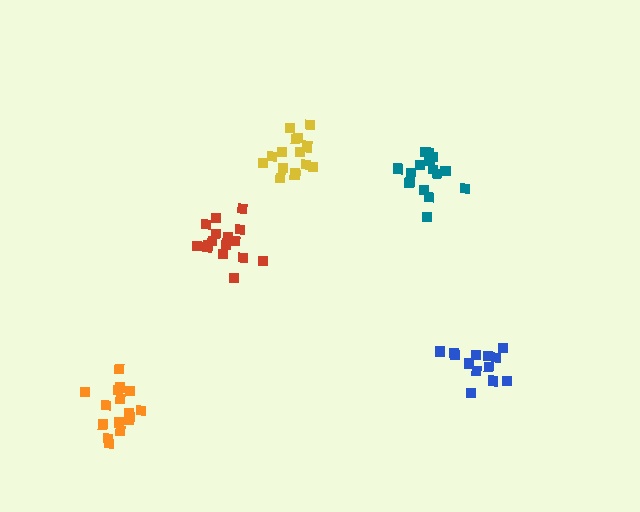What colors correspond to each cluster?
The clusters are colored: red, yellow, orange, teal, blue.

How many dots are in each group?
Group 1: 16 dots, Group 2: 16 dots, Group 3: 16 dots, Group 4: 17 dots, Group 5: 13 dots (78 total).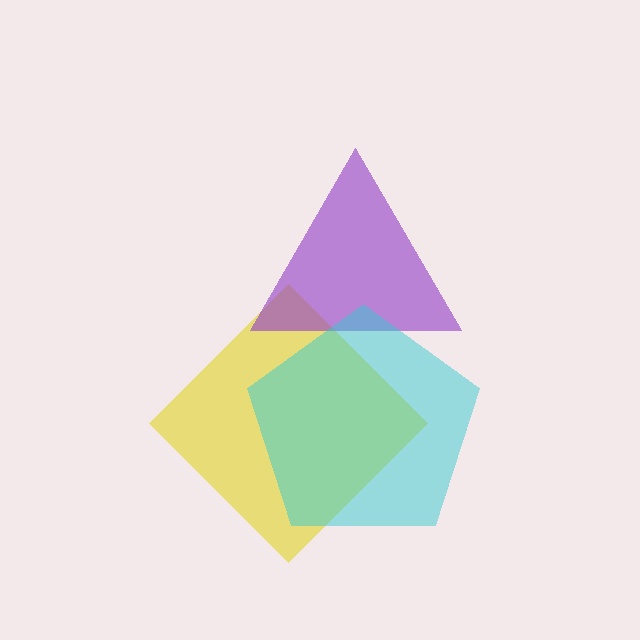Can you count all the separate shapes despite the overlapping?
Yes, there are 3 separate shapes.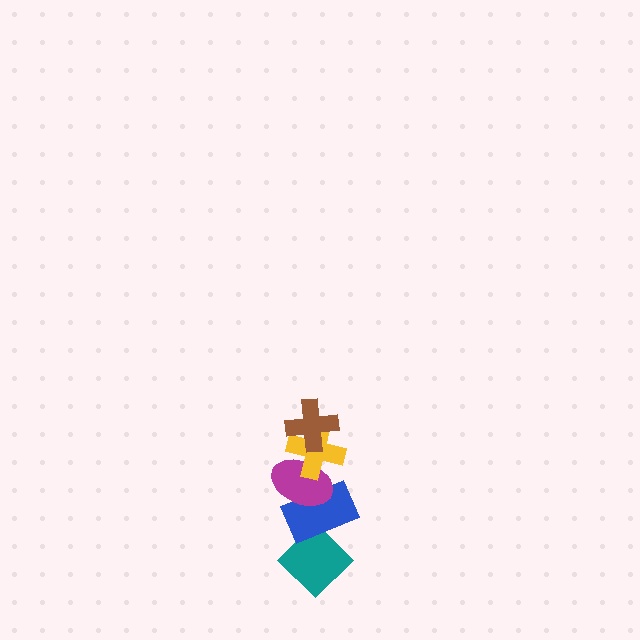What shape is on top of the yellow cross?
The brown cross is on top of the yellow cross.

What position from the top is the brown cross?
The brown cross is 1st from the top.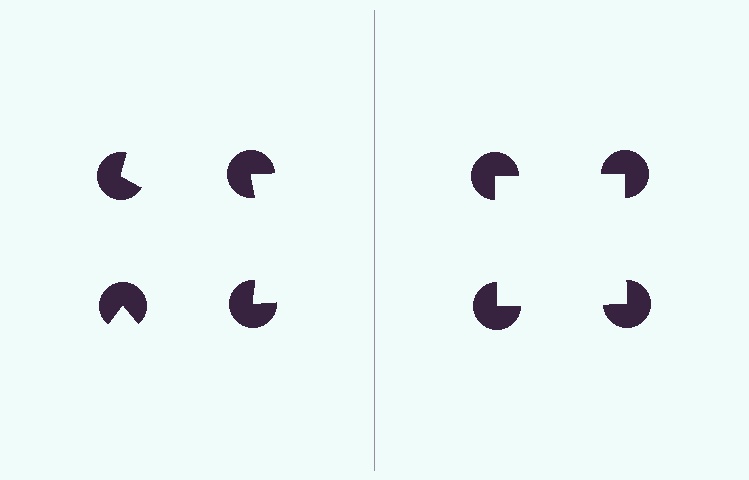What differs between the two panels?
The pac-man discs are positioned identically on both sides; only the wedge orientations differ. On the right they align to a square; on the left they are misaligned.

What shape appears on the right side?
An illusory square.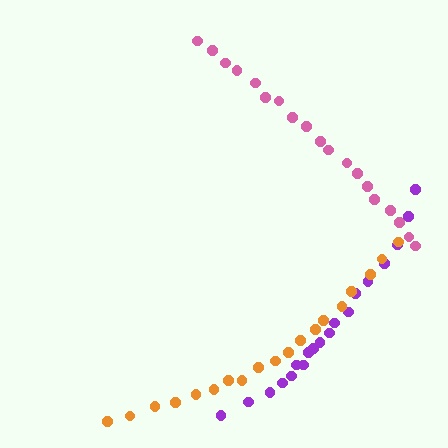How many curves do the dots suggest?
There are 3 distinct paths.